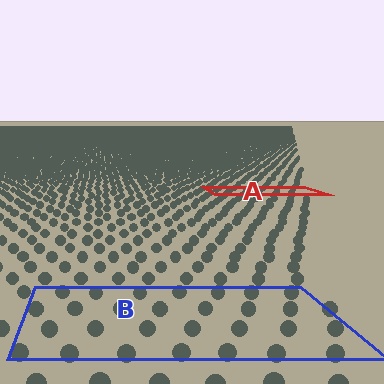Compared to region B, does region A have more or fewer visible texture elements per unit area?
Region A has more texture elements per unit area — they are packed more densely because it is farther away.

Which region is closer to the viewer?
Region B is closer. The texture elements there are larger and more spread out.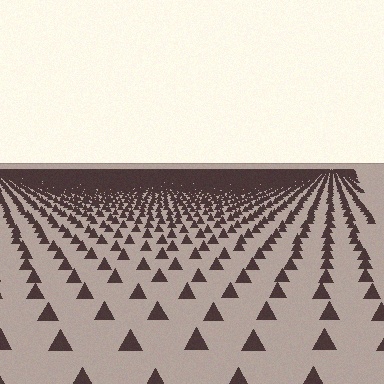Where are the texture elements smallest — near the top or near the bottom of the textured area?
Near the top.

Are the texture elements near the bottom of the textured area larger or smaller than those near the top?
Larger. Near the bottom, elements are closer to the viewer and appear at a bigger on-screen size.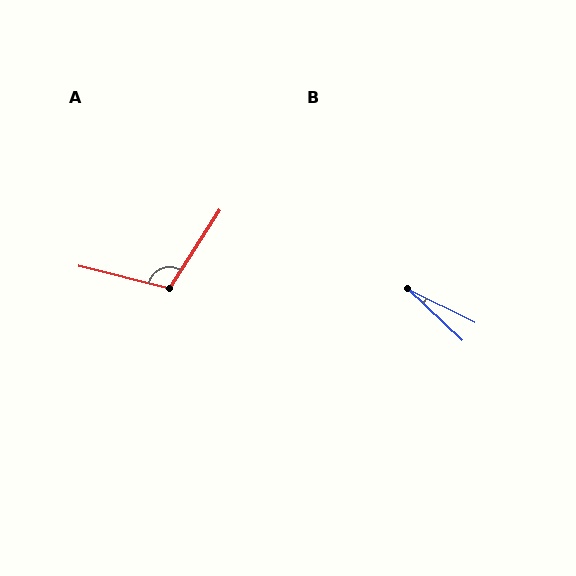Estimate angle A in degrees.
Approximately 109 degrees.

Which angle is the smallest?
B, at approximately 17 degrees.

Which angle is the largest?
A, at approximately 109 degrees.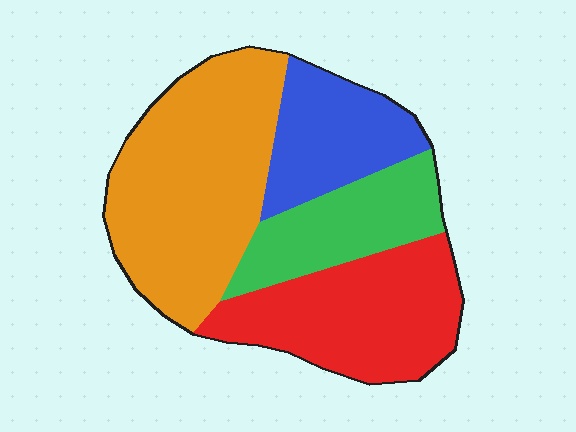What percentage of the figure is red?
Red covers around 25% of the figure.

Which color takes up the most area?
Orange, at roughly 40%.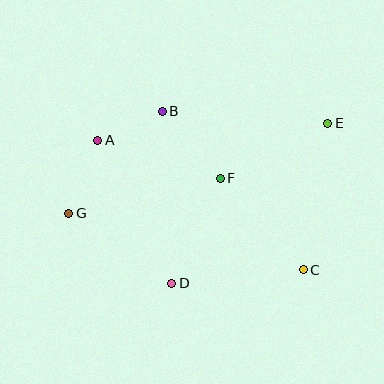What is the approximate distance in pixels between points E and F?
The distance between E and F is approximately 121 pixels.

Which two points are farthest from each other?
Points E and G are farthest from each other.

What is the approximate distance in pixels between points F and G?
The distance between F and G is approximately 155 pixels.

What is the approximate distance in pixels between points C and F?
The distance between C and F is approximately 123 pixels.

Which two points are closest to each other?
Points A and B are closest to each other.